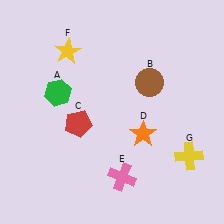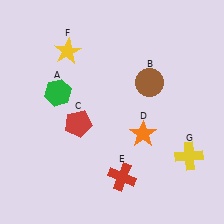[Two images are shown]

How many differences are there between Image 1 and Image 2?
There is 1 difference between the two images.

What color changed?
The cross (E) changed from pink in Image 1 to red in Image 2.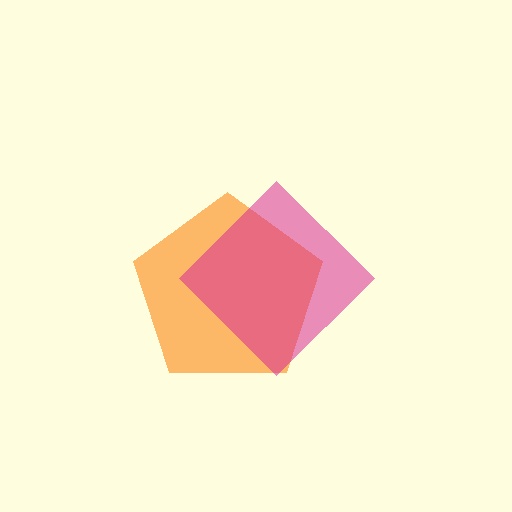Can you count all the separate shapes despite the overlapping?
Yes, there are 2 separate shapes.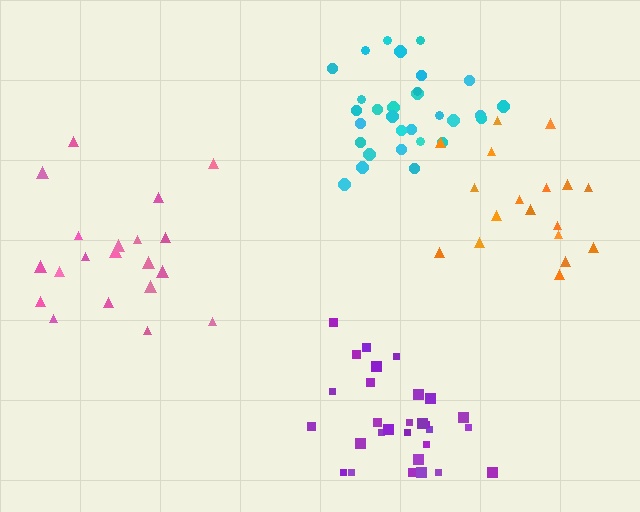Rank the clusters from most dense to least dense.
purple, cyan, pink, orange.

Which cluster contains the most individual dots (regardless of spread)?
Cyan (30).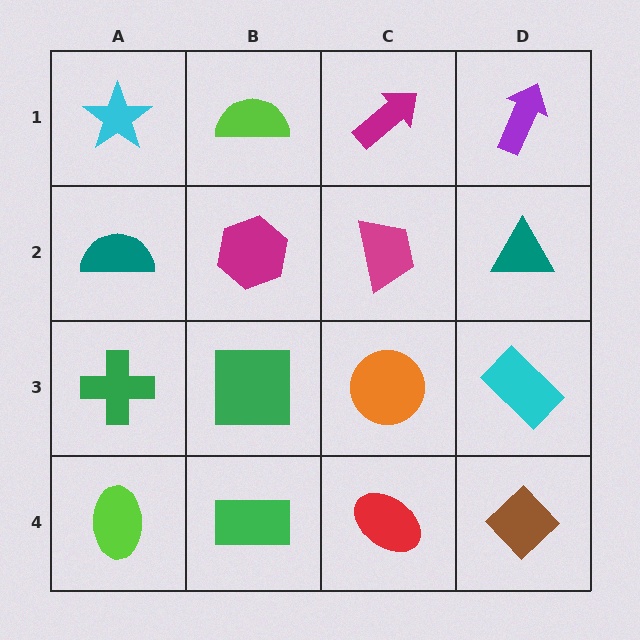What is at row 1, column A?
A cyan star.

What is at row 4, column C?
A red ellipse.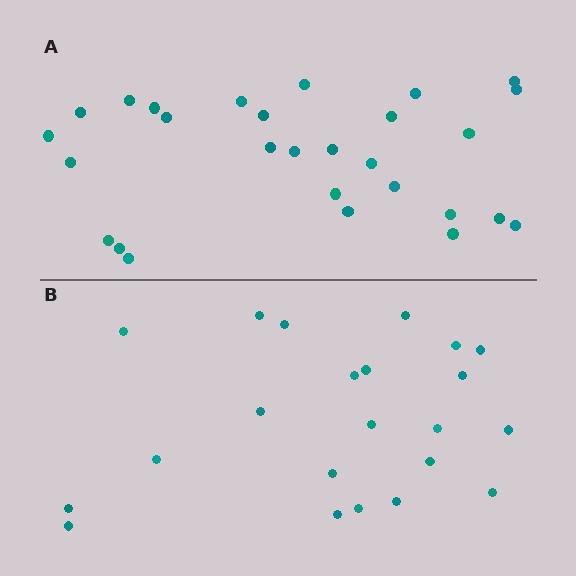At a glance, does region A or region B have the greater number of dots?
Region A (the top region) has more dots.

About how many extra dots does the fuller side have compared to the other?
Region A has about 6 more dots than region B.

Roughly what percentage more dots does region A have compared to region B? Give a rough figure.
About 25% more.